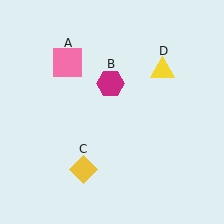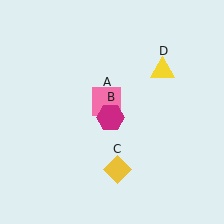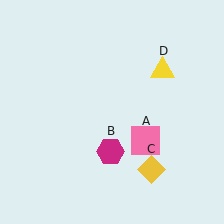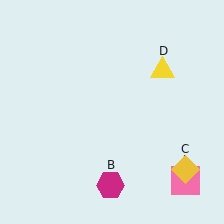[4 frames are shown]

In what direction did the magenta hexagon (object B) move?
The magenta hexagon (object B) moved down.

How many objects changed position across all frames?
3 objects changed position: pink square (object A), magenta hexagon (object B), yellow diamond (object C).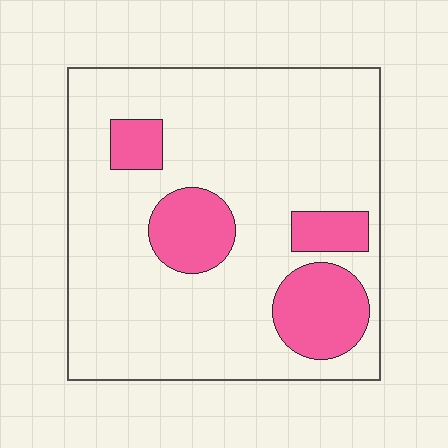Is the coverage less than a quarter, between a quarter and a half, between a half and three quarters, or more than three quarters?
Less than a quarter.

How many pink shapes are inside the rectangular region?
4.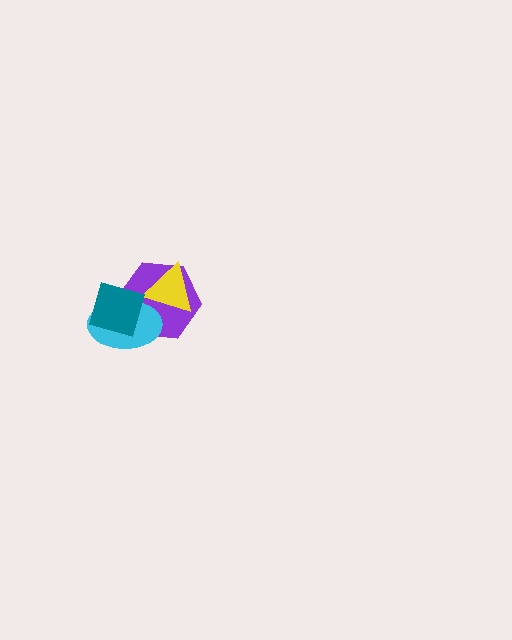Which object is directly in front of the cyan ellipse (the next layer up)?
The yellow triangle is directly in front of the cyan ellipse.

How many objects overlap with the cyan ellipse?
3 objects overlap with the cyan ellipse.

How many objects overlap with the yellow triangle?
2 objects overlap with the yellow triangle.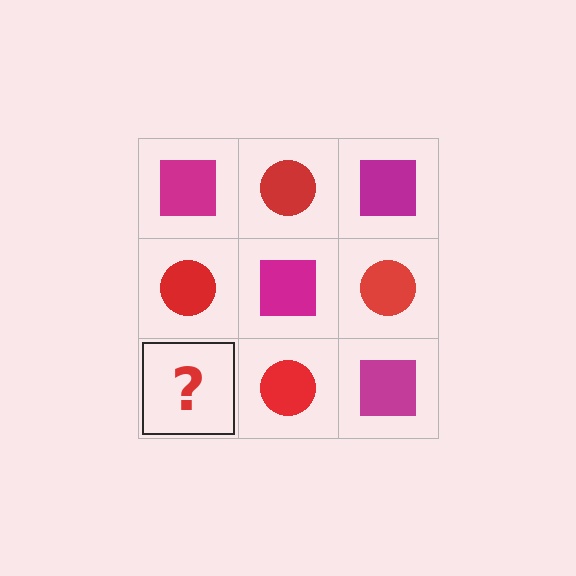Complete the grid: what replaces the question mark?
The question mark should be replaced with a magenta square.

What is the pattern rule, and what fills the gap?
The rule is that it alternates magenta square and red circle in a checkerboard pattern. The gap should be filled with a magenta square.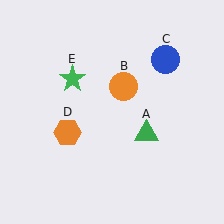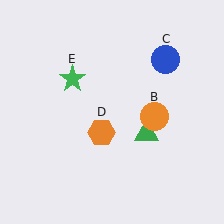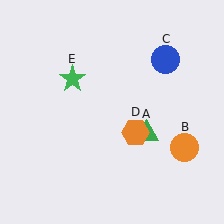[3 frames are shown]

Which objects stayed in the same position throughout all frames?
Green triangle (object A) and blue circle (object C) and green star (object E) remained stationary.